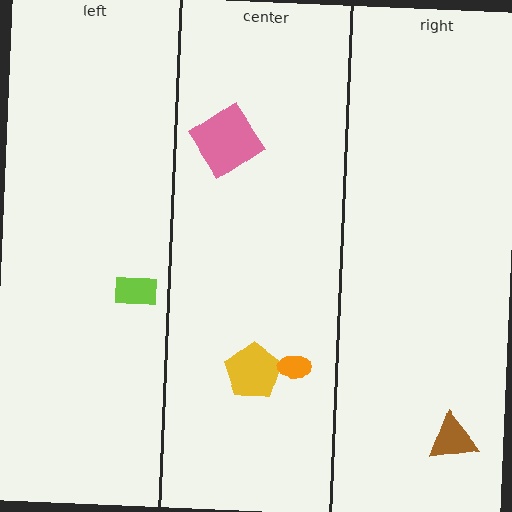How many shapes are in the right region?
1.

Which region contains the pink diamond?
The center region.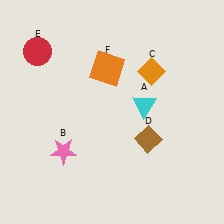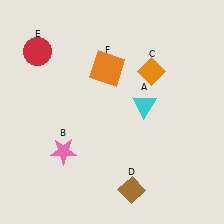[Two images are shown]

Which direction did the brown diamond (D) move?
The brown diamond (D) moved down.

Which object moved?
The brown diamond (D) moved down.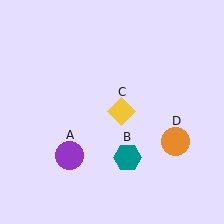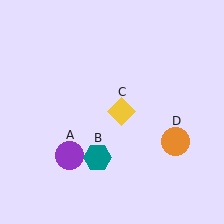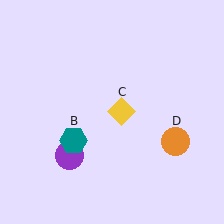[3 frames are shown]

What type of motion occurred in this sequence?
The teal hexagon (object B) rotated clockwise around the center of the scene.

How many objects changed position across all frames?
1 object changed position: teal hexagon (object B).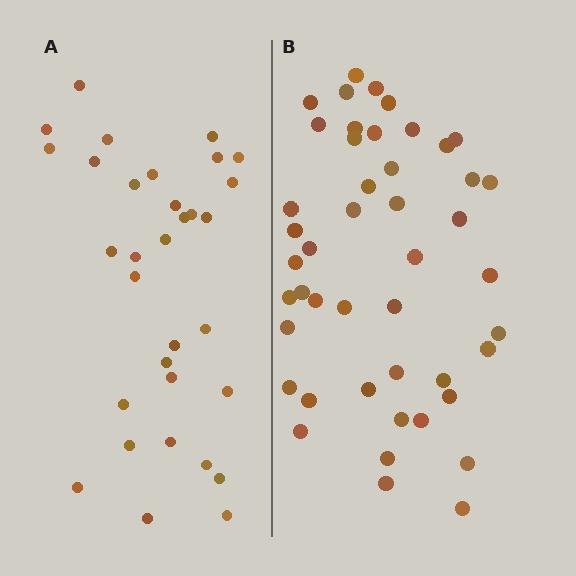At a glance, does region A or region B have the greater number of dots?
Region B (the right region) has more dots.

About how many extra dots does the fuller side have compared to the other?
Region B has approximately 15 more dots than region A.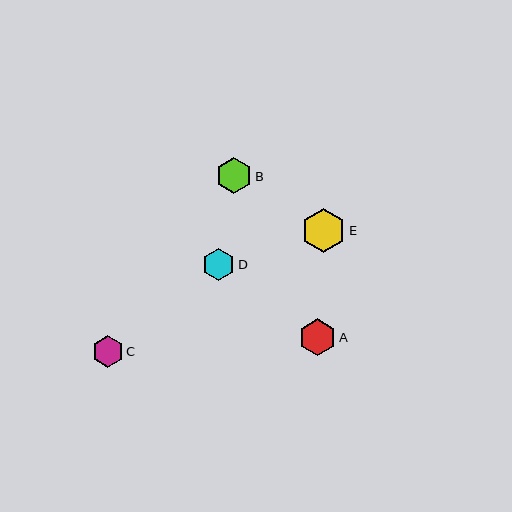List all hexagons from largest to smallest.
From largest to smallest: E, A, B, D, C.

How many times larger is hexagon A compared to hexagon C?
Hexagon A is approximately 1.2 times the size of hexagon C.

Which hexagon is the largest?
Hexagon E is the largest with a size of approximately 44 pixels.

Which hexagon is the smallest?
Hexagon C is the smallest with a size of approximately 32 pixels.